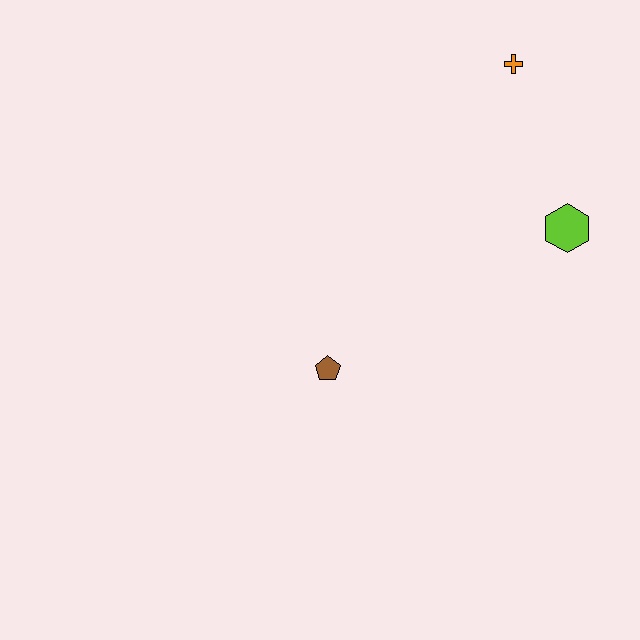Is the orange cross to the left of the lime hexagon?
Yes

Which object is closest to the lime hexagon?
The orange cross is closest to the lime hexagon.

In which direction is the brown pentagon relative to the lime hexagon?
The brown pentagon is to the left of the lime hexagon.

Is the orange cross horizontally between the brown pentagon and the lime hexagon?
Yes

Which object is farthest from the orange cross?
The brown pentagon is farthest from the orange cross.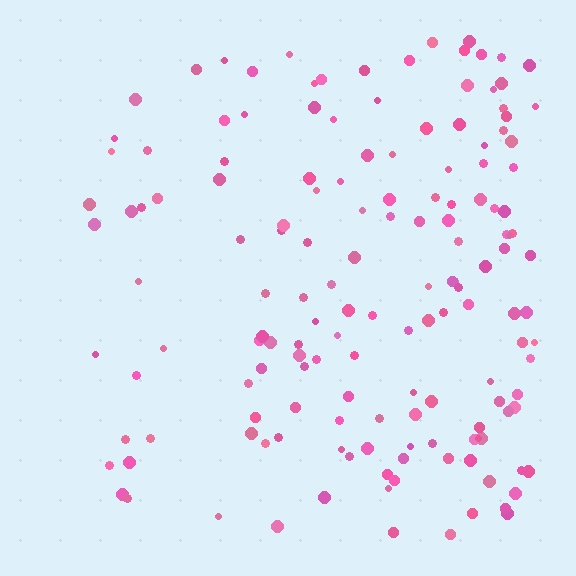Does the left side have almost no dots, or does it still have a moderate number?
Still a moderate number, just noticeably fewer than the right.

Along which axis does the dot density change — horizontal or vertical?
Horizontal.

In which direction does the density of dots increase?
From left to right, with the right side densest.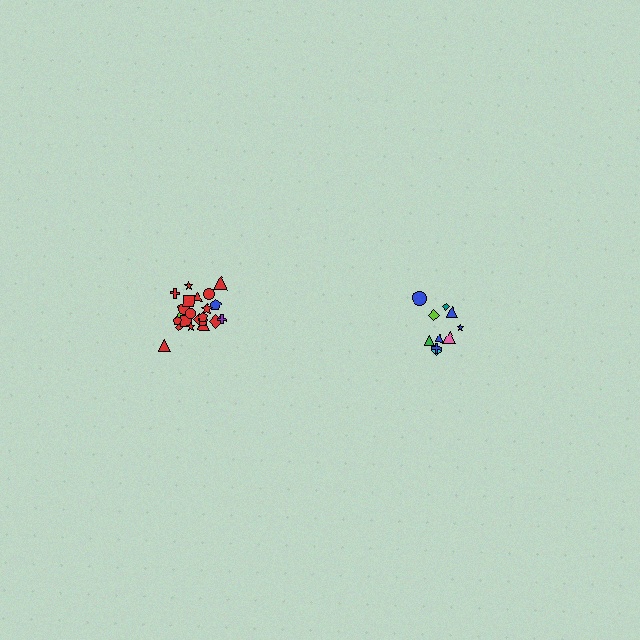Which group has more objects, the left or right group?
The left group.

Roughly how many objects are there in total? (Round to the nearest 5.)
Roughly 35 objects in total.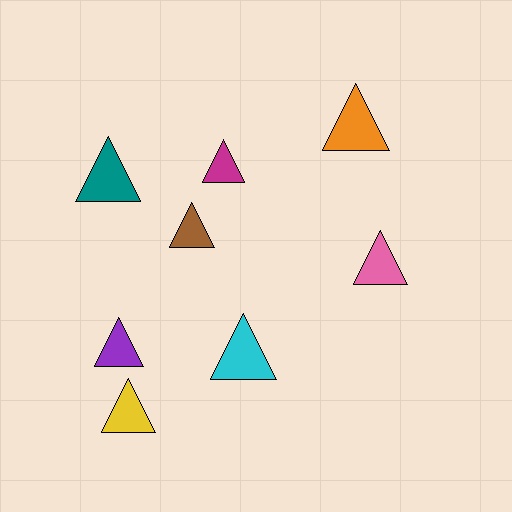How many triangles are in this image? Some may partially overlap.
There are 8 triangles.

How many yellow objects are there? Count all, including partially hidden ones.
There is 1 yellow object.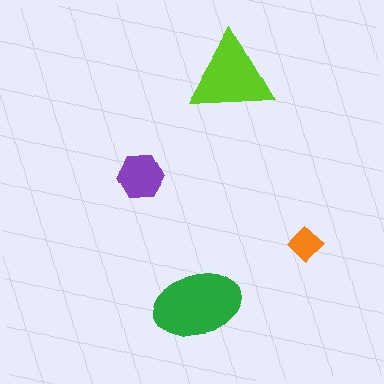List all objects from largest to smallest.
The green ellipse, the lime triangle, the purple hexagon, the orange diamond.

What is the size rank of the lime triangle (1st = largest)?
2nd.